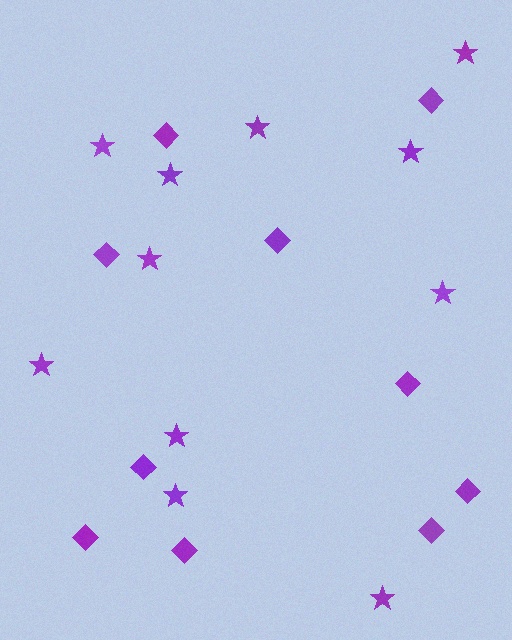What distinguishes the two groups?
There are 2 groups: one group of stars (11) and one group of diamonds (10).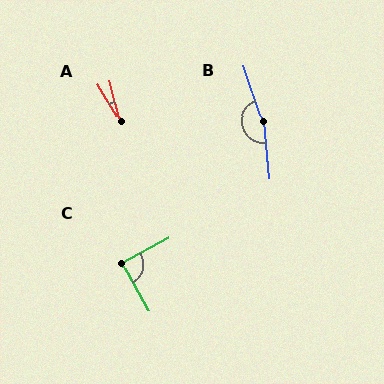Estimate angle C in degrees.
Approximately 89 degrees.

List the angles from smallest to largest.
A (16°), C (89°), B (168°).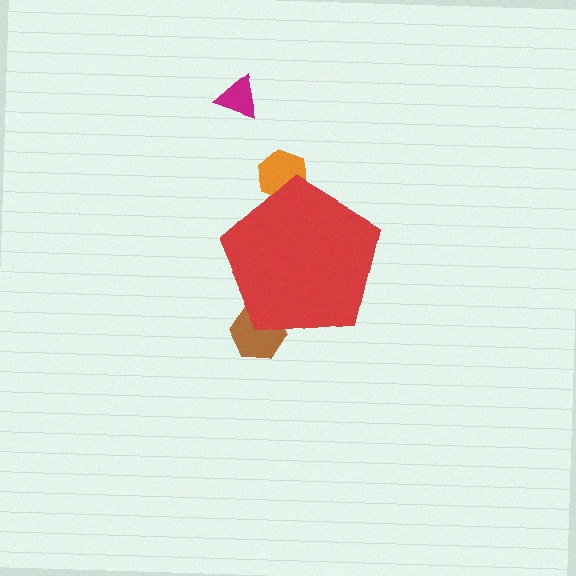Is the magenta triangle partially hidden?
No, the magenta triangle is fully visible.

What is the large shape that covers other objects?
A red pentagon.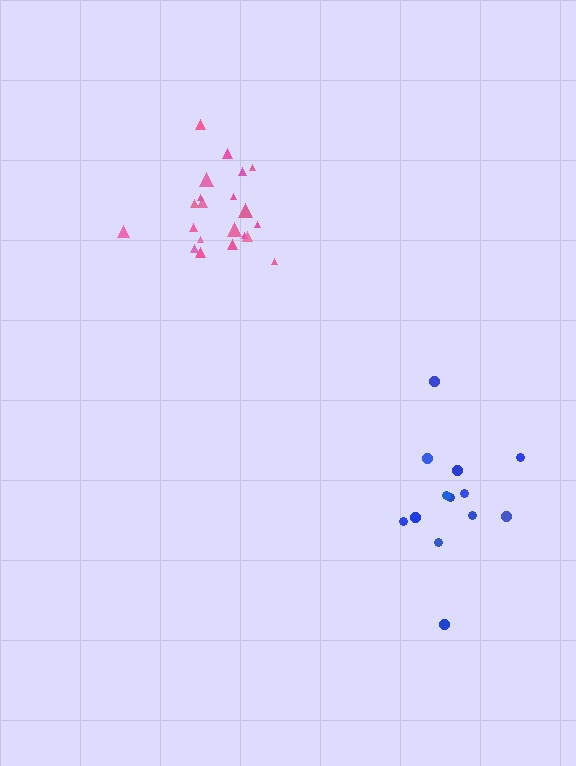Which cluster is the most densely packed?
Pink.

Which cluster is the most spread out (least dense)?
Blue.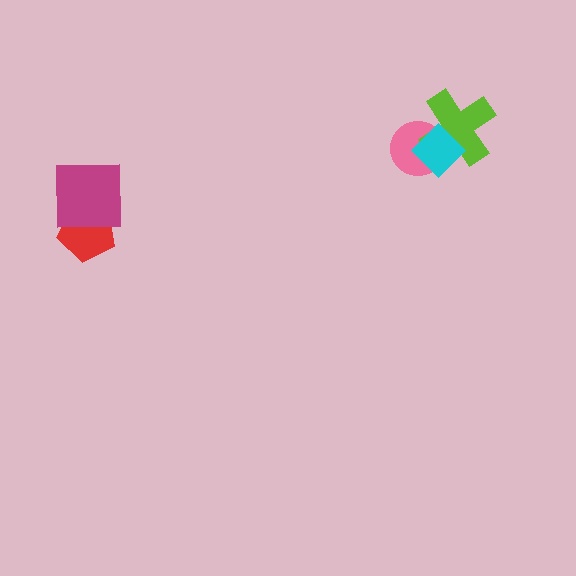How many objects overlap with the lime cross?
2 objects overlap with the lime cross.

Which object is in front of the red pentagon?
The magenta square is in front of the red pentagon.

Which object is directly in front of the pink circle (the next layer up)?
The lime cross is directly in front of the pink circle.